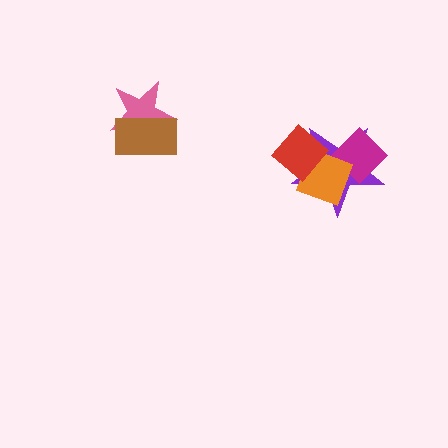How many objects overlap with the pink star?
1 object overlaps with the pink star.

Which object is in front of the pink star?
The brown rectangle is in front of the pink star.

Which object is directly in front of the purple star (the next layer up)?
The magenta diamond is directly in front of the purple star.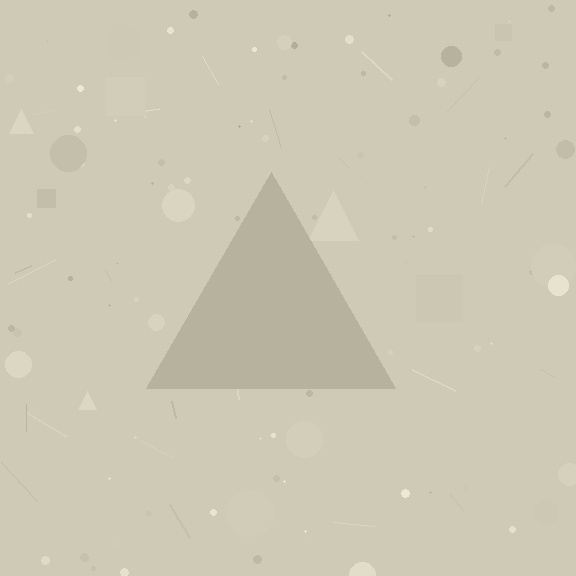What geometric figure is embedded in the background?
A triangle is embedded in the background.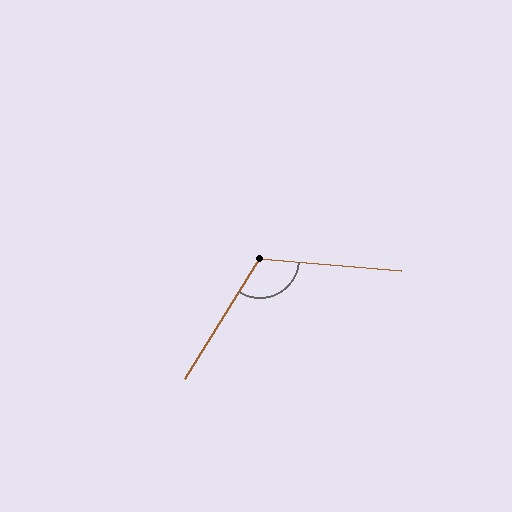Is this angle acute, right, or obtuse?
It is obtuse.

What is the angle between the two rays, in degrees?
Approximately 117 degrees.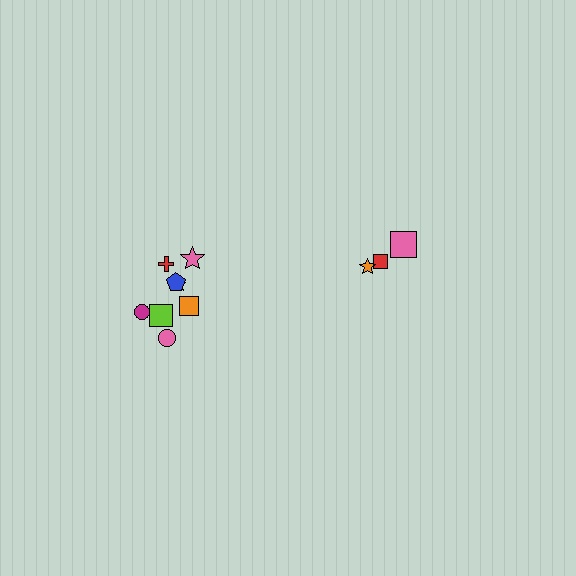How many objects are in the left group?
There are 8 objects.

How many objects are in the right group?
There are 3 objects.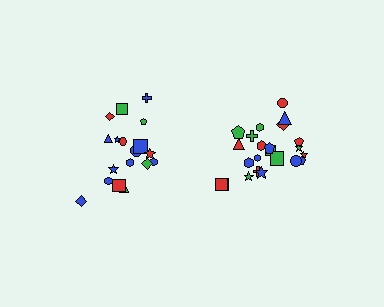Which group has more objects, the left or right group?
The right group.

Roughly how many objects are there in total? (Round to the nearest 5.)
Roughly 45 objects in total.